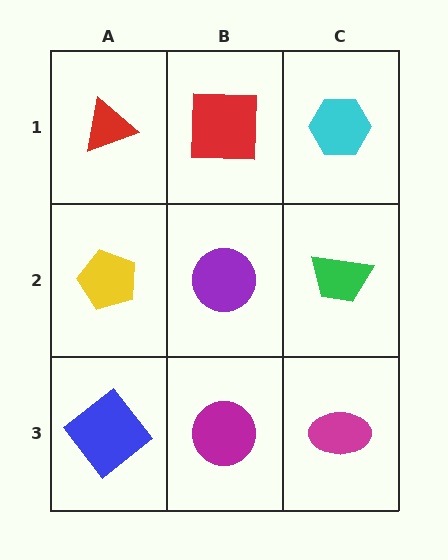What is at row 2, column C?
A green trapezoid.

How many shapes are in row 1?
3 shapes.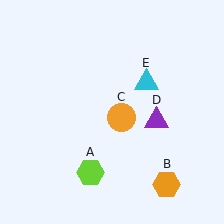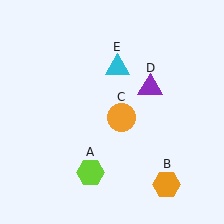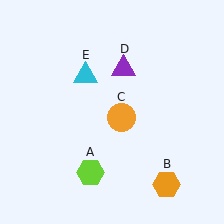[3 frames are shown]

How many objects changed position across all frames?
2 objects changed position: purple triangle (object D), cyan triangle (object E).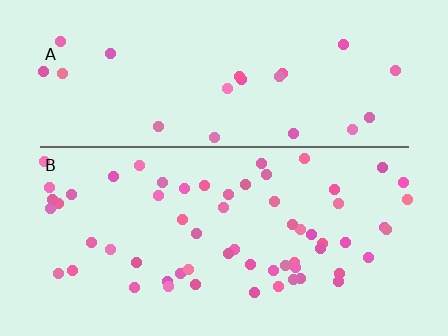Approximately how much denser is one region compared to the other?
Approximately 2.6× — region B over region A.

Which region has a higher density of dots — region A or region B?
B (the bottom).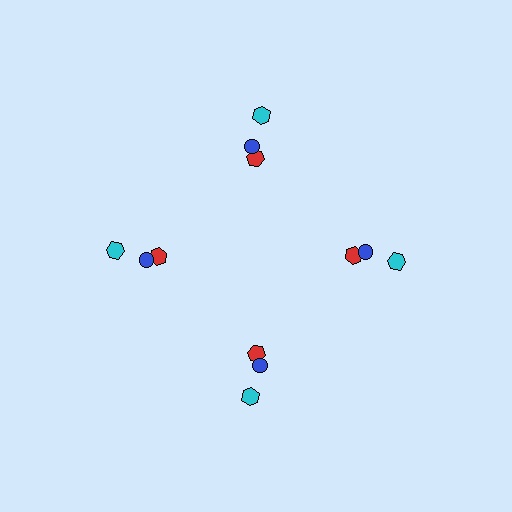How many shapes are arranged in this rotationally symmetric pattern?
There are 12 shapes, arranged in 4 groups of 3.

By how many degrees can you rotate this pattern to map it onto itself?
The pattern maps onto itself every 90 degrees of rotation.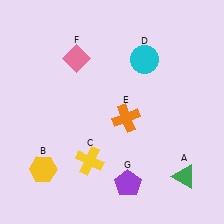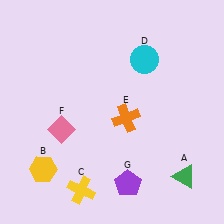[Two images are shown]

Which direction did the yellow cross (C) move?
The yellow cross (C) moved down.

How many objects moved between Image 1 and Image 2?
2 objects moved between the two images.